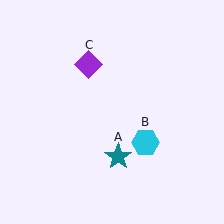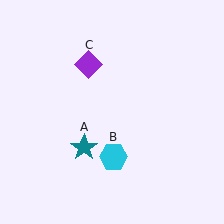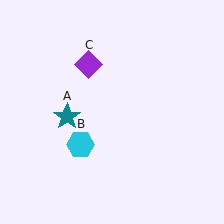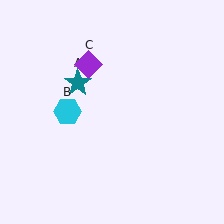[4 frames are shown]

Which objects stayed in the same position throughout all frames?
Purple diamond (object C) remained stationary.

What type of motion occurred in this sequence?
The teal star (object A), cyan hexagon (object B) rotated clockwise around the center of the scene.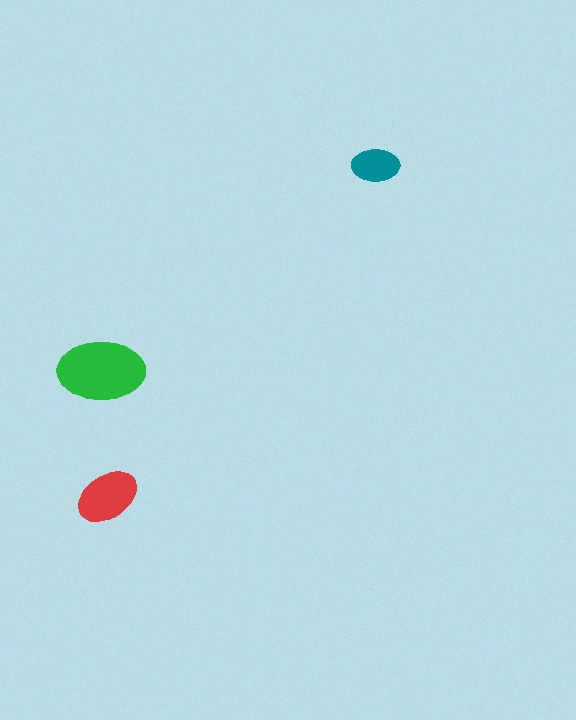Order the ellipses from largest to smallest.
the green one, the red one, the teal one.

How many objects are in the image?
There are 3 objects in the image.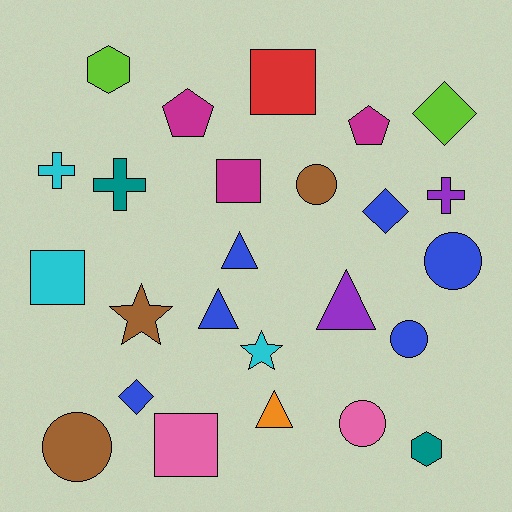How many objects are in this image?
There are 25 objects.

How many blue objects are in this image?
There are 6 blue objects.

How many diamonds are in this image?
There are 3 diamonds.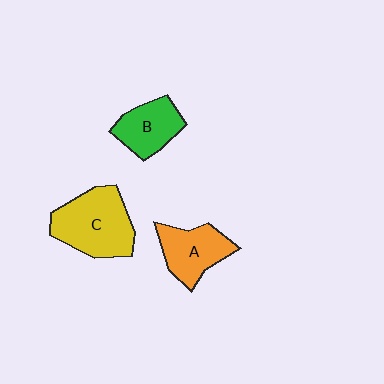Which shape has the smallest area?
Shape B (green).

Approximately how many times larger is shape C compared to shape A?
Approximately 1.4 times.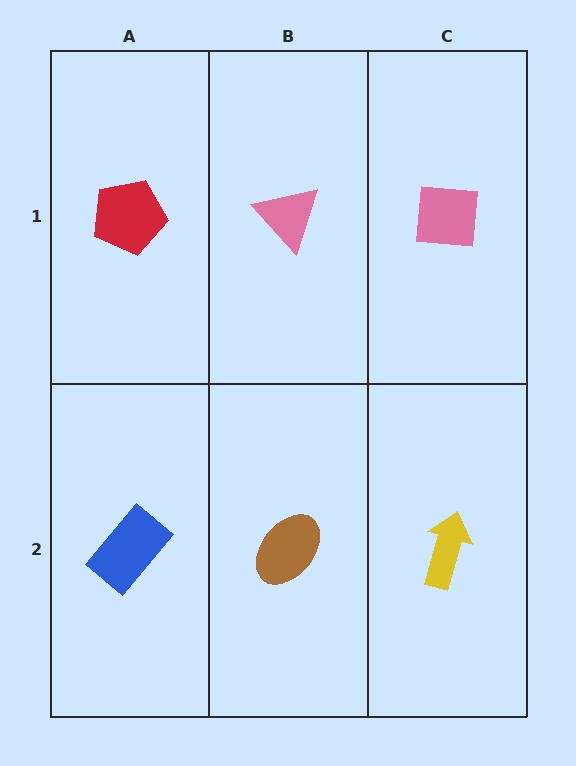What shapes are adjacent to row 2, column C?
A pink square (row 1, column C), a brown ellipse (row 2, column B).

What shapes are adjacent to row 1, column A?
A blue rectangle (row 2, column A), a pink triangle (row 1, column B).